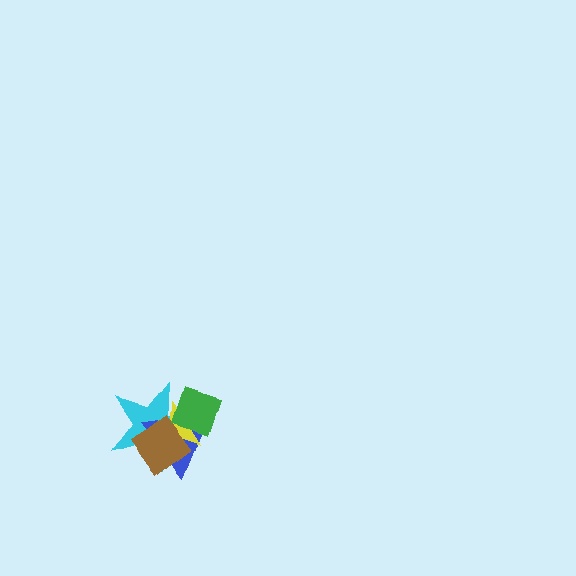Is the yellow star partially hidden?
Yes, it is partially covered by another shape.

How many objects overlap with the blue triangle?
4 objects overlap with the blue triangle.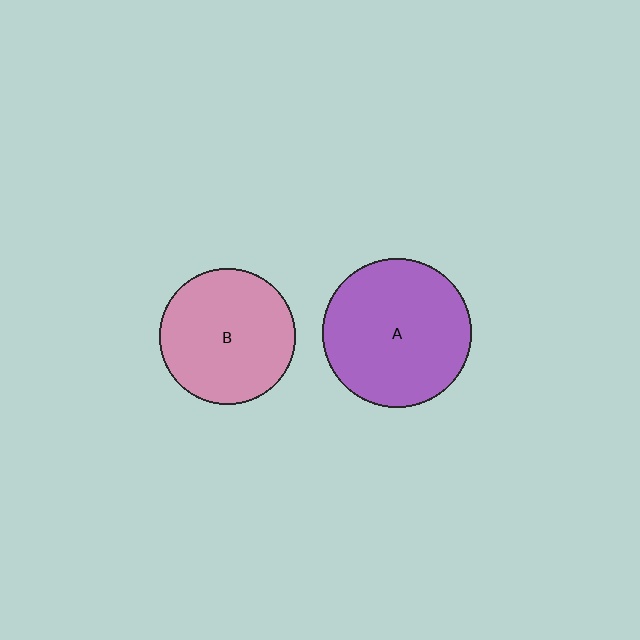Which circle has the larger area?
Circle A (purple).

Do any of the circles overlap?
No, none of the circles overlap.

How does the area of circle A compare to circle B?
Approximately 1.2 times.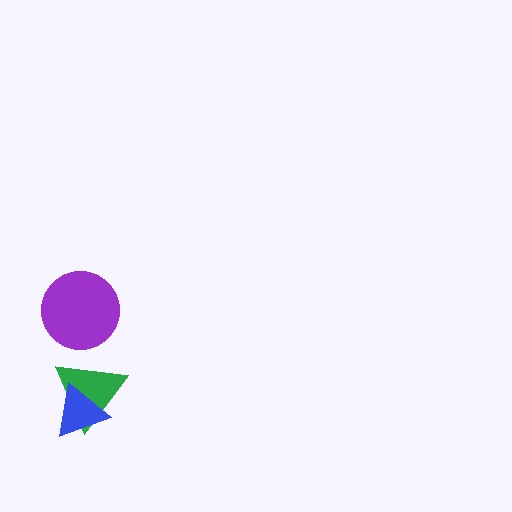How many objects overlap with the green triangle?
1 object overlaps with the green triangle.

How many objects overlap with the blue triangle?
1 object overlaps with the blue triangle.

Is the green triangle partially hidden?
Yes, it is partially covered by another shape.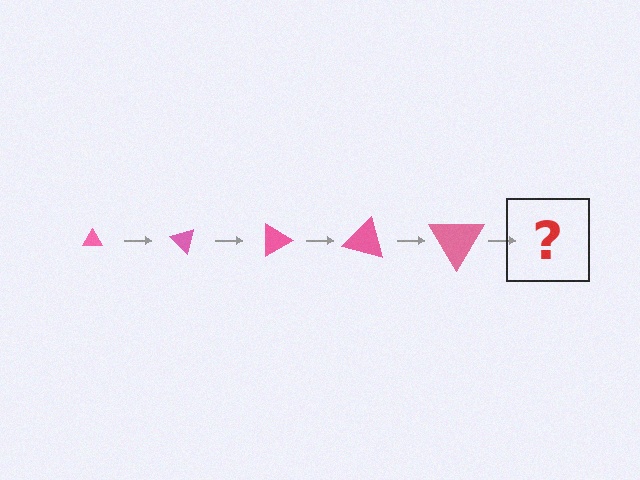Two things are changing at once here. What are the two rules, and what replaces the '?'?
The two rules are that the triangle grows larger each step and it rotates 45 degrees each step. The '?' should be a triangle, larger than the previous one and rotated 225 degrees from the start.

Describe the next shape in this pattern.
It should be a triangle, larger than the previous one and rotated 225 degrees from the start.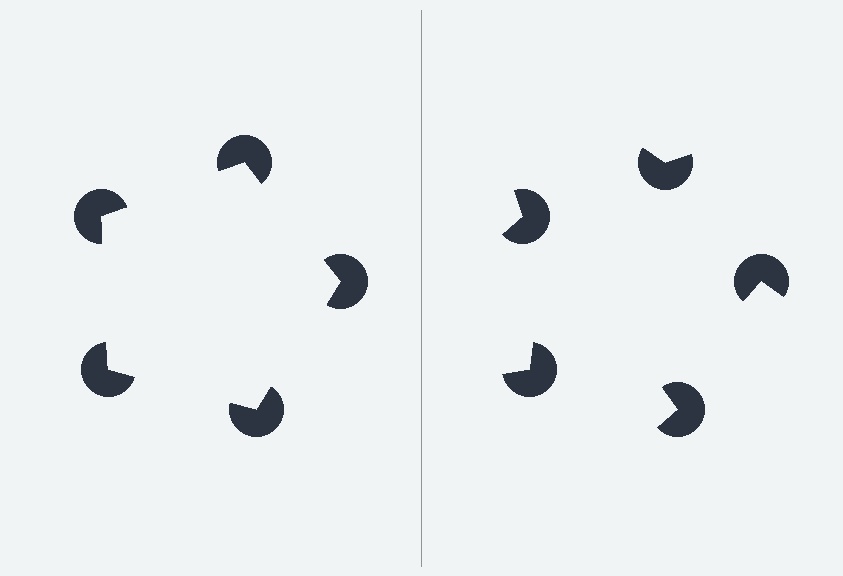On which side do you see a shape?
An illusory pentagon appears on the left side. On the right side the wedge cuts are rotated, so no coherent shape forms.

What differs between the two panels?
The pac-man discs are positioned identically on both sides; only the wedge orientations differ. On the left they align to a pentagon; on the right they are misaligned.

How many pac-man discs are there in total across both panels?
10 — 5 on each side.